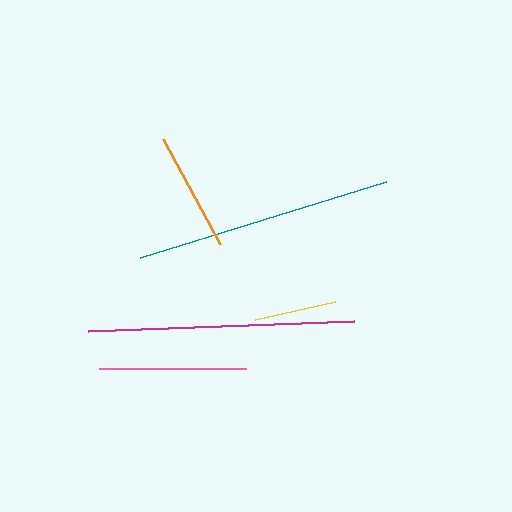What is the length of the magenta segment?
The magenta segment is approximately 267 pixels long.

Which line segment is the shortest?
The yellow line is the shortest at approximately 82 pixels.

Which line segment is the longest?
The magenta line is the longest at approximately 267 pixels.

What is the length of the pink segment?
The pink segment is approximately 147 pixels long.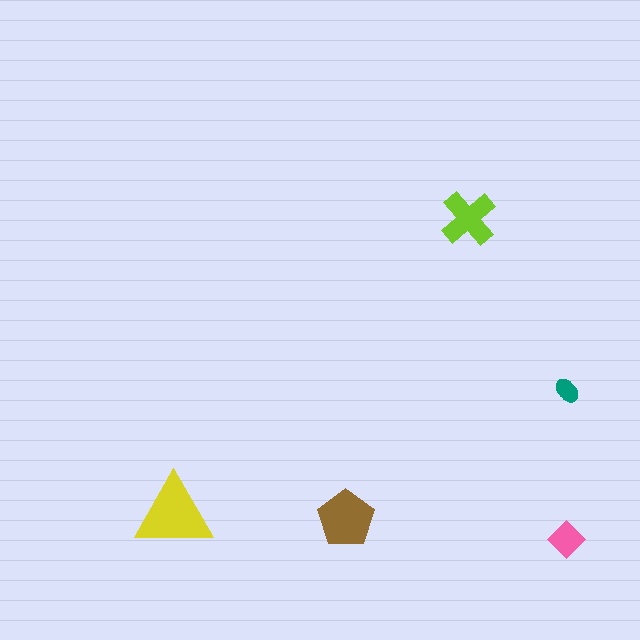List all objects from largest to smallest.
The yellow triangle, the brown pentagon, the lime cross, the pink diamond, the teal ellipse.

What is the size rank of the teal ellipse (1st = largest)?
5th.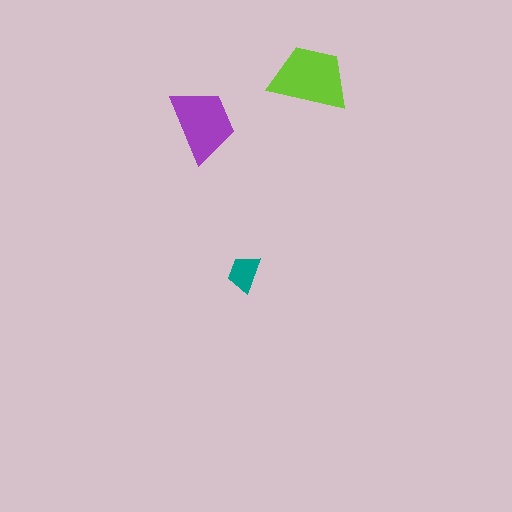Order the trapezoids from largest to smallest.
the lime one, the purple one, the teal one.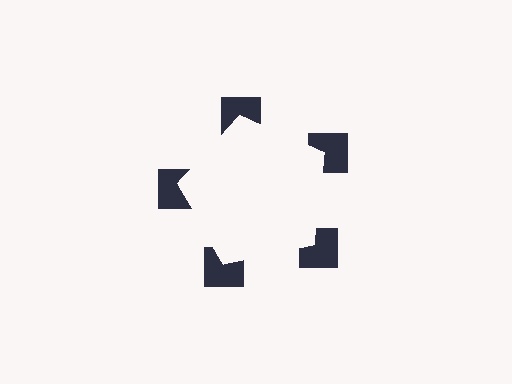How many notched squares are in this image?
There are 5 — one at each vertex of the illusory pentagon.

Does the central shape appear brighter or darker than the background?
It typically appears slightly brighter than the background, even though no actual brightness change is drawn.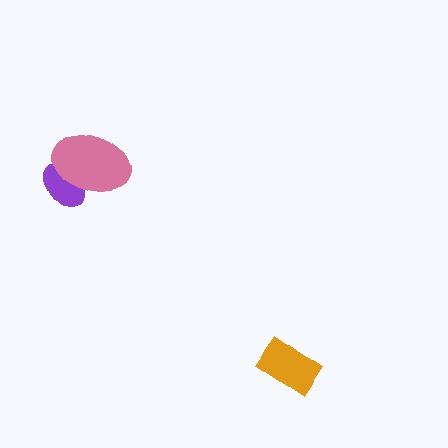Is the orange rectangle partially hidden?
No, no other shape covers it.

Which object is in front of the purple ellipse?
The pink ellipse is in front of the purple ellipse.